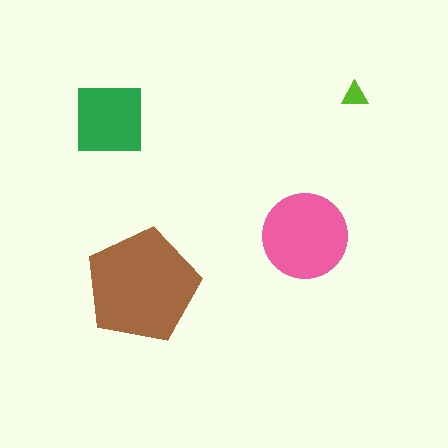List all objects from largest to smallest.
The brown pentagon, the pink circle, the green square, the lime triangle.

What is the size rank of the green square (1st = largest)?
3rd.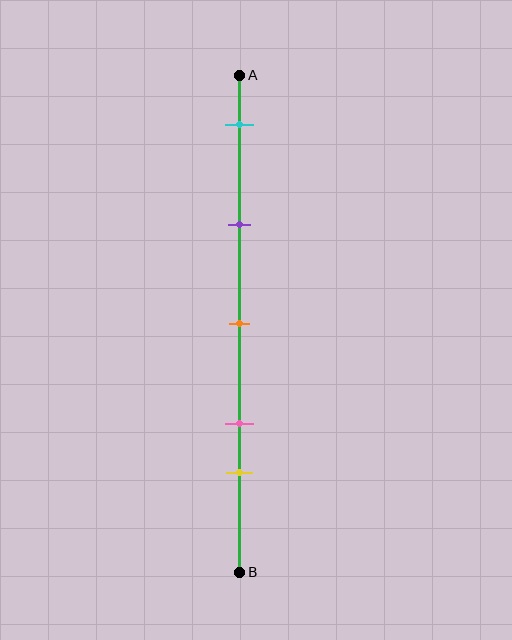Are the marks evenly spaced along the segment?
No, the marks are not evenly spaced.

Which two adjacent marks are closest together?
The pink and yellow marks are the closest adjacent pair.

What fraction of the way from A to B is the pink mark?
The pink mark is approximately 70% (0.7) of the way from A to B.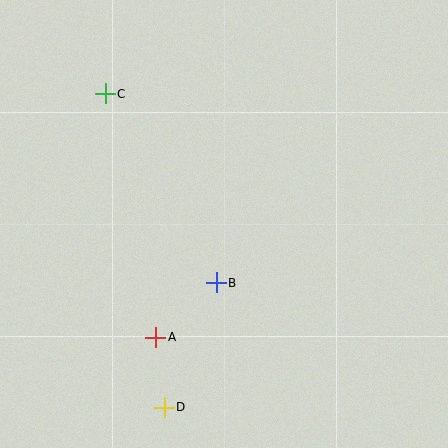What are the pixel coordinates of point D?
Point D is at (164, 407).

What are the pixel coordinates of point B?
Point B is at (216, 283).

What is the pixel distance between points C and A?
The distance between C and A is 248 pixels.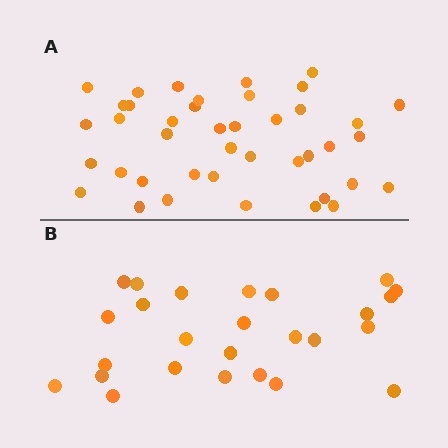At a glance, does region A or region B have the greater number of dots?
Region A (the top region) has more dots.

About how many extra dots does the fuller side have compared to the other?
Region A has approximately 15 more dots than region B.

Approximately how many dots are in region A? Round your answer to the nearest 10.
About 40 dots. (The exact count is 41, which rounds to 40.)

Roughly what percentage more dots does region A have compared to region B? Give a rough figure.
About 60% more.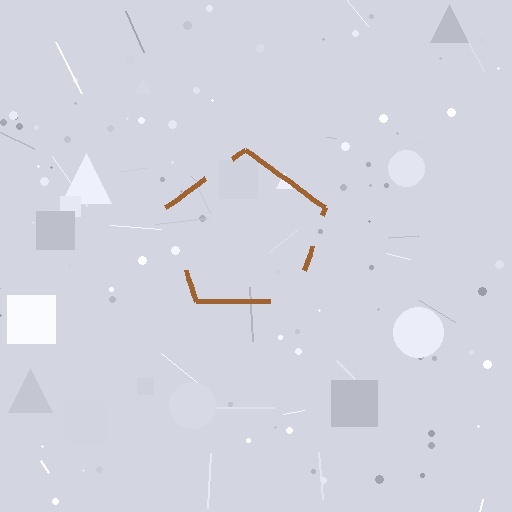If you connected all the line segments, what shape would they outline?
They would outline a pentagon.